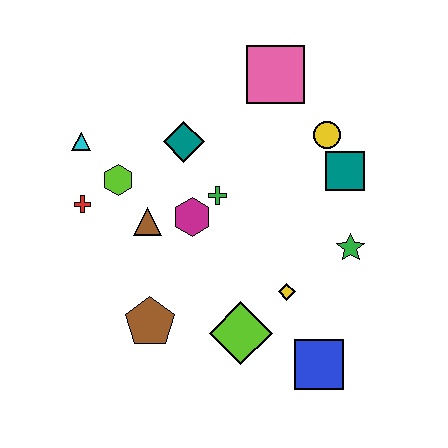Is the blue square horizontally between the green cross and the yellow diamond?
No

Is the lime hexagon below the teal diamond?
Yes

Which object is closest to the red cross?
The lime hexagon is closest to the red cross.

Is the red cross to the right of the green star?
No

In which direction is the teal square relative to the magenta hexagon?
The teal square is to the right of the magenta hexagon.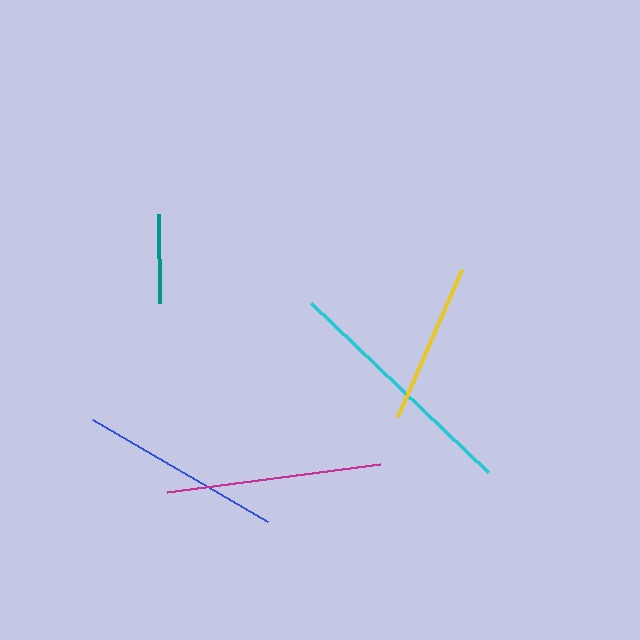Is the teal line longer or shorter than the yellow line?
The yellow line is longer than the teal line.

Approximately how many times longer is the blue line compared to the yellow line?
The blue line is approximately 1.3 times the length of the yellow line.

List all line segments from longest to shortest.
From longest to shortest: cyan, magenta, blue, yellow, teal.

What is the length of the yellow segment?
The yellow segment is approximately 160 pixels long.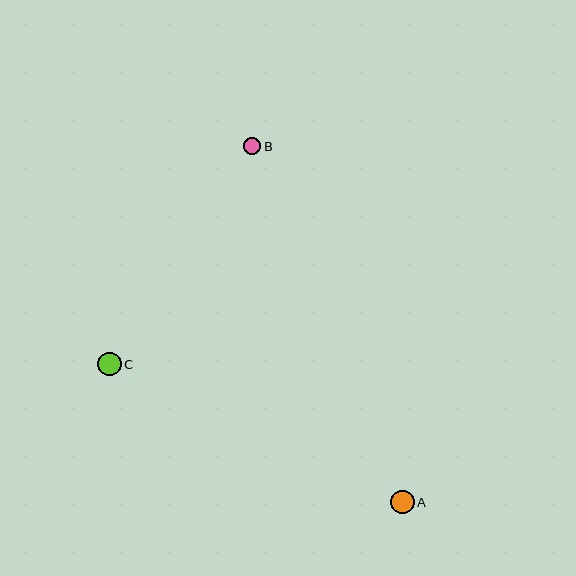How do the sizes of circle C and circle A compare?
Circle C and circle A are approximately the same size.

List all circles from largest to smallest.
From largest to smallest: C, A, B.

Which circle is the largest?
Circle C is the largest with a size of approximately 24 pixels.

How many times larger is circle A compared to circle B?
Circle A is approximately 1.4 times the size of circle B.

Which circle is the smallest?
Circle B is the smallest with a size of approximately 17 pixels.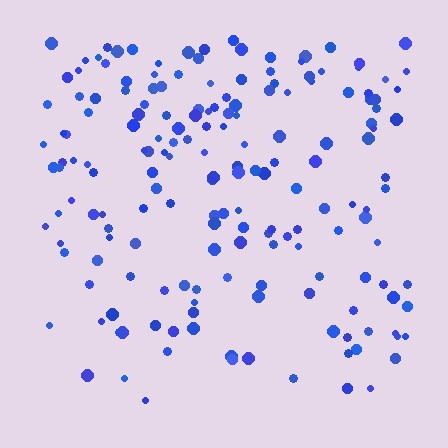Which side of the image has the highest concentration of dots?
The top.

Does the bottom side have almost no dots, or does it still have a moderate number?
Still a moderate number, just noticeably fewer than the top.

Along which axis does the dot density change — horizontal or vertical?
Vertical.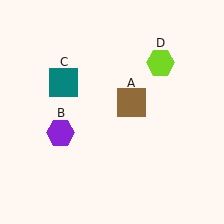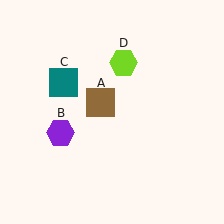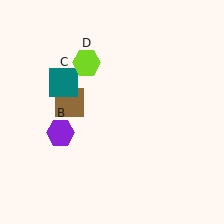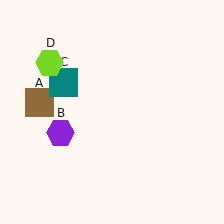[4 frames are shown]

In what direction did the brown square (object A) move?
The brown square (object A) moved left.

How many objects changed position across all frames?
2 objects changed position: brown square (object A), lime hexagon (object D).